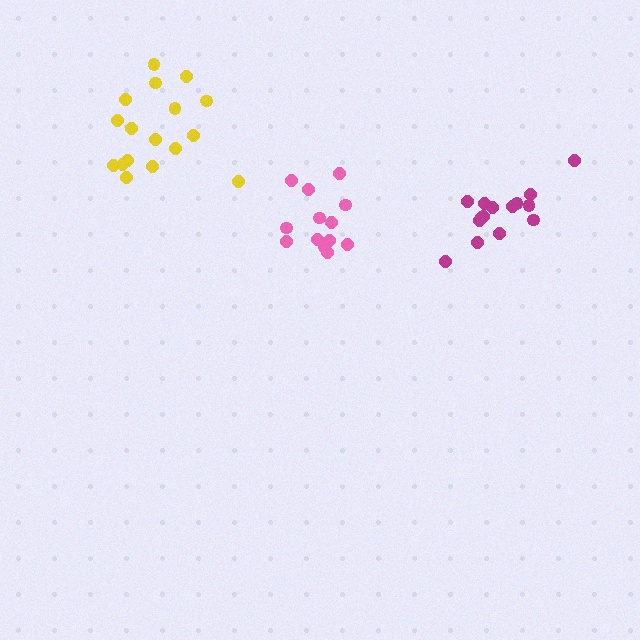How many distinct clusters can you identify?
There are 3 distinct clusters.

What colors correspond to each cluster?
The clusters are colored: magenta, pink, yellow.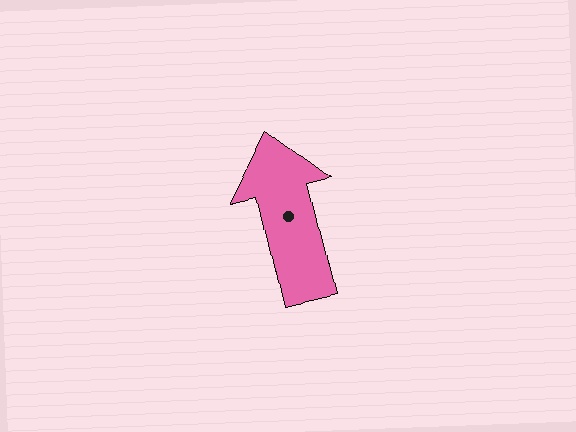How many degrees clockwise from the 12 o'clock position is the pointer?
Approximately 346 degrees.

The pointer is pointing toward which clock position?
Roughly 12 o'clock.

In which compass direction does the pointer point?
North.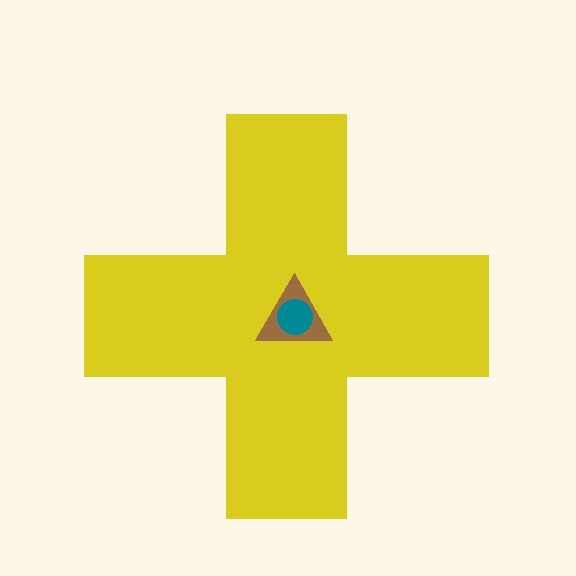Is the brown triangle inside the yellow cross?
Yes.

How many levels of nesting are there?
3.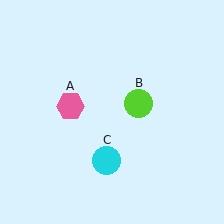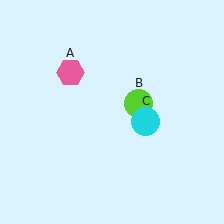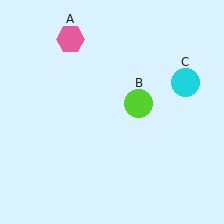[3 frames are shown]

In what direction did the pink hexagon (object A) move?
The pink hexagon (object A) moved up.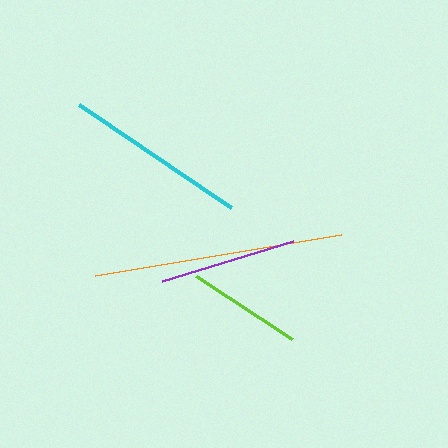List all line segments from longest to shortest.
From longest to shortest: orange, cyan, purple, lime.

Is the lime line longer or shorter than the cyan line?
The cyan line is longer than the lime line.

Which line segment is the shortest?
The lime line is the shortest at approximately 115 pixels.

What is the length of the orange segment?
The orange segment is approximately 250 pixels long.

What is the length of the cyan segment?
The cyan segment is approximately 183 pixels long.